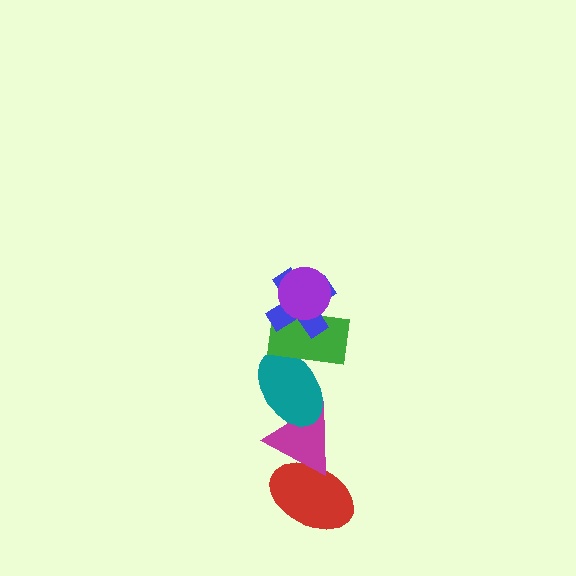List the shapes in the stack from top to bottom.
From top to bottom: the purple circle, the blue cross, the green rectangle, the teal ellipse, the magenta triangle, the red ellipse.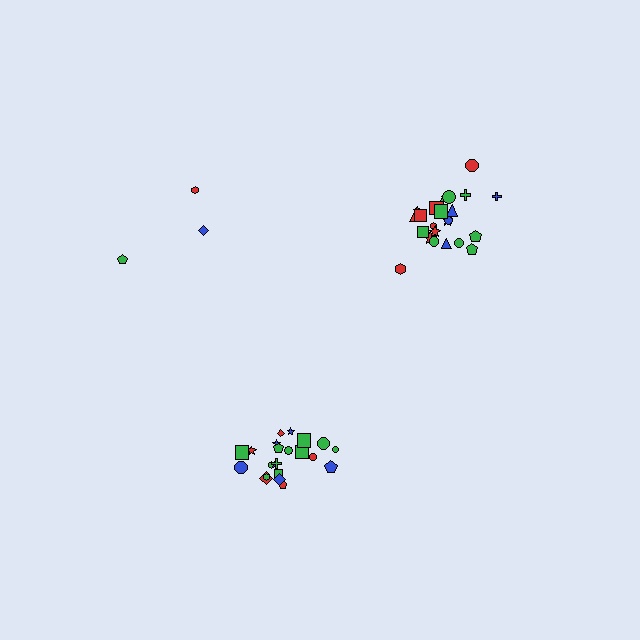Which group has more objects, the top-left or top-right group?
The top-right group.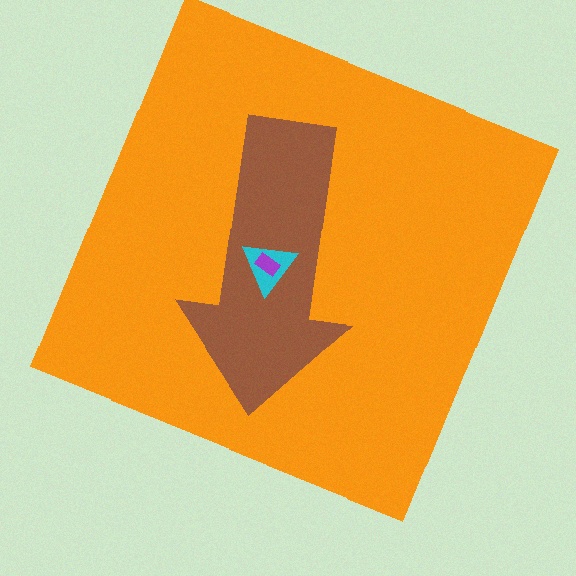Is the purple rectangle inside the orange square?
Yes.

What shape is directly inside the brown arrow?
The cyan triangle.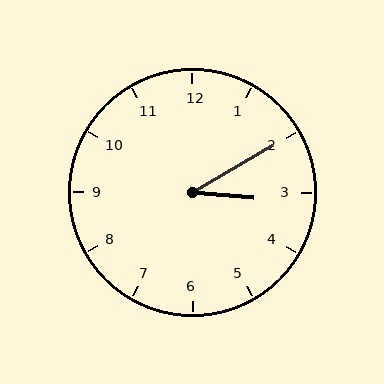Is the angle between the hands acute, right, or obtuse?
It is acute.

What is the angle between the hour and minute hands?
Approximately 35 degrees.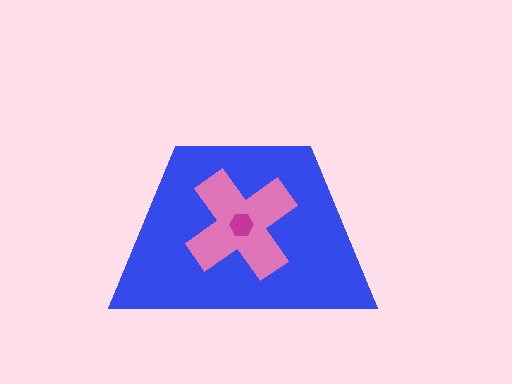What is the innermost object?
The magenta hexagon.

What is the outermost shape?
The blue trapezoid.